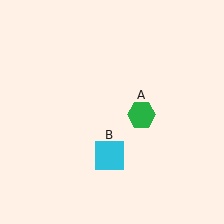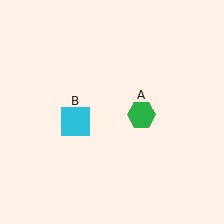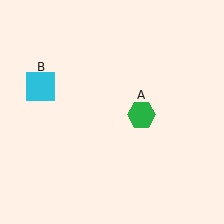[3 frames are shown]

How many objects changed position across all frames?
1 object changed position: cyan square (object B).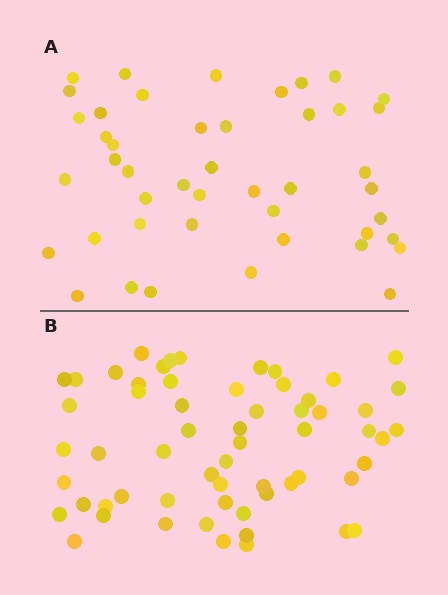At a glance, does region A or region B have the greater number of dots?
Region B (the bottom region) has more dots.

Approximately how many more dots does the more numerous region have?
Region B has approximately 15 more dots than region A.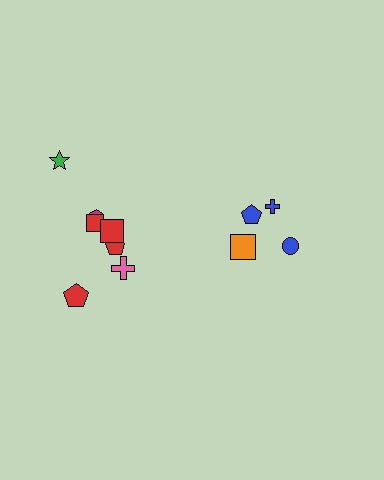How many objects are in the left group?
There are 7 objects.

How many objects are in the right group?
There are 4 objects.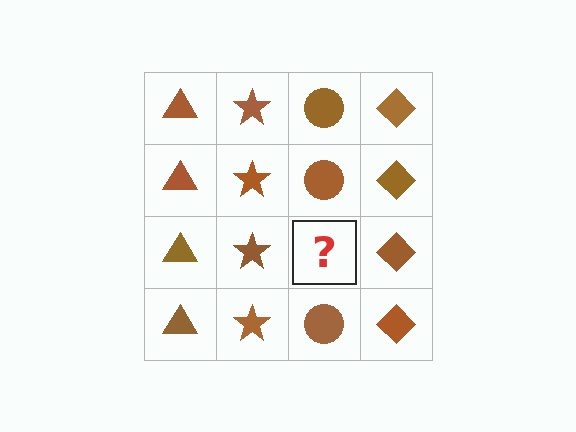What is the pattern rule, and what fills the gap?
The rule is that each column has a consistent shape. The gap should be filled with a brown circle.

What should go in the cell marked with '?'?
The missing cell should contain a brown circle.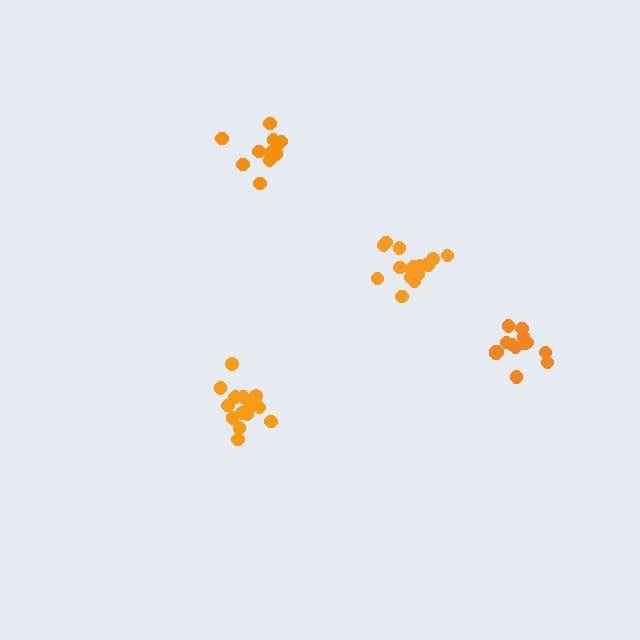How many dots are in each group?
Group 1: 17 dots, Group 2: 14 dots, Group 3: 11 dots, Group 4: 16 dots (58 total).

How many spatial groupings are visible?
There are 4 spatial groupings.